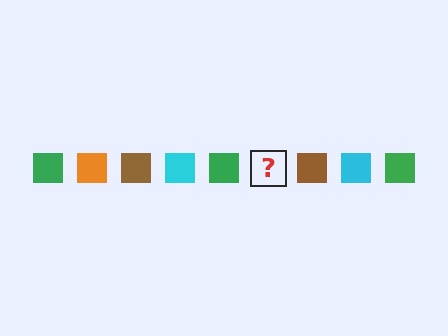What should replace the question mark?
The question mark should be replaced with an orange square.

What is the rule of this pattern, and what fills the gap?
The rule is that the pattern cycles through green, orange, brown, cyan squares. The gap should be filled with an orange square.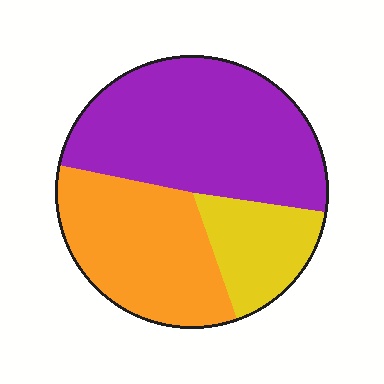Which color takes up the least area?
Yellow, at roughly 15%.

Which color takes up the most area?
Purple, at roughly 50%.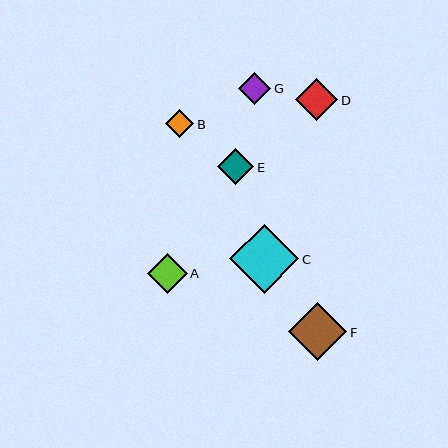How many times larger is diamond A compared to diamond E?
Diamond A is approximately 1.1 times the size of diamond E.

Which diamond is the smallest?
Diamond B is the smallest with a size of approximately 29 pixels.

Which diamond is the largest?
Diamond C is the largest with a size of approximately 69 pixels.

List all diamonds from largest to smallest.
From largest to smallest: C, F, D, A, E, G, B.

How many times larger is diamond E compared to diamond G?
Diamond E is approximately 1.1 times the size of diamond G.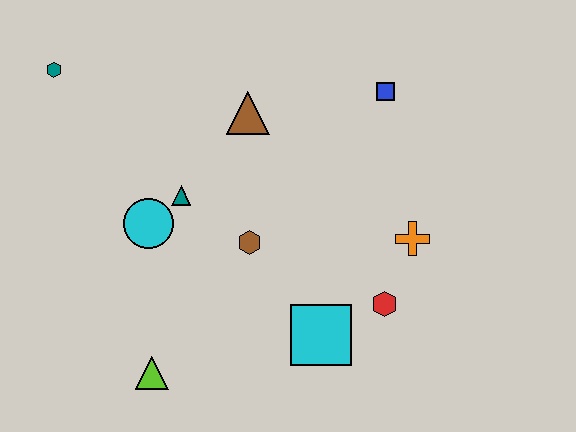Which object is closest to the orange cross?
The red hexagon is closest to the orange cross.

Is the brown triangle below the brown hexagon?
No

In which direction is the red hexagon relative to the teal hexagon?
The red hexagon is to the right of the teal hexagon.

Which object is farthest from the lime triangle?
The blue square is farthest from the lime triangle.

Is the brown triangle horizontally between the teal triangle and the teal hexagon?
No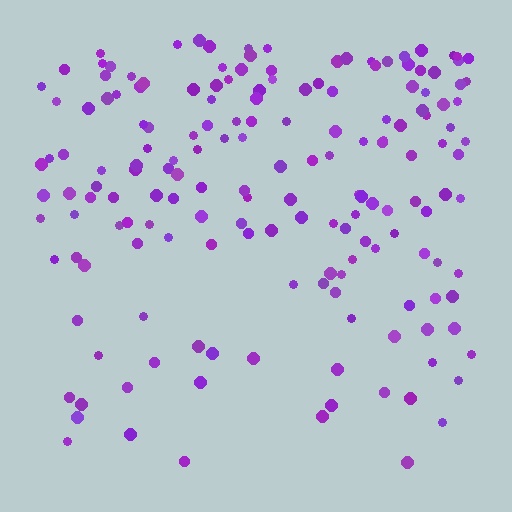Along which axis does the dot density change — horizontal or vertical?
Vertical.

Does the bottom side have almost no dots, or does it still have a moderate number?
Still a moderate number, just noticeably fewer than the top.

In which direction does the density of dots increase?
From bottom to top, with the top side densest.